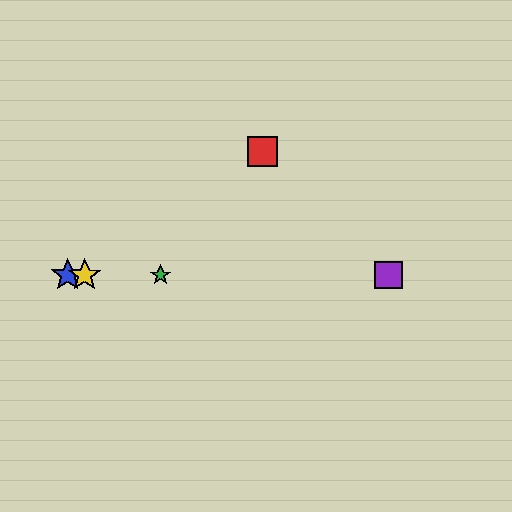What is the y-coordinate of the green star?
The green star is at y≈275.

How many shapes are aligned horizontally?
4 shapes (the blue star, the green star, the yellow star, the purple square) are aligned horizontally.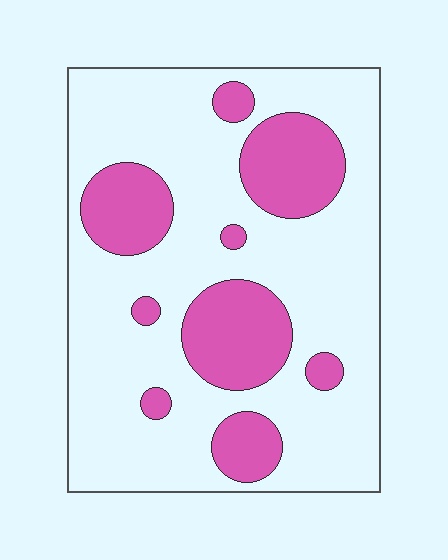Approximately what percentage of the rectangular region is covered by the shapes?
Approximately 25%.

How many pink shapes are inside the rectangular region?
9.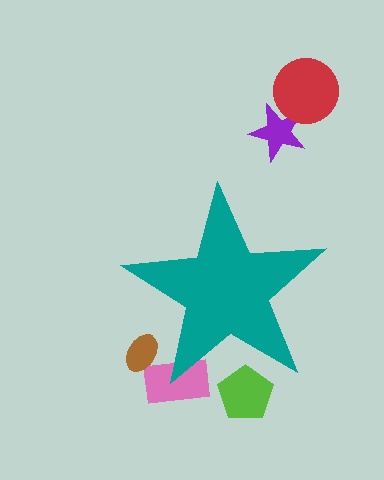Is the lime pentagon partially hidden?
Yes, the lime pentagon is partially hidden behind the teal star.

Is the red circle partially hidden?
No, the red circle is fully visible.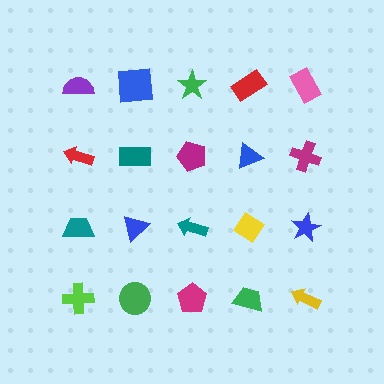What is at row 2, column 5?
A magenta cross.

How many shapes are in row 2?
5 shapes.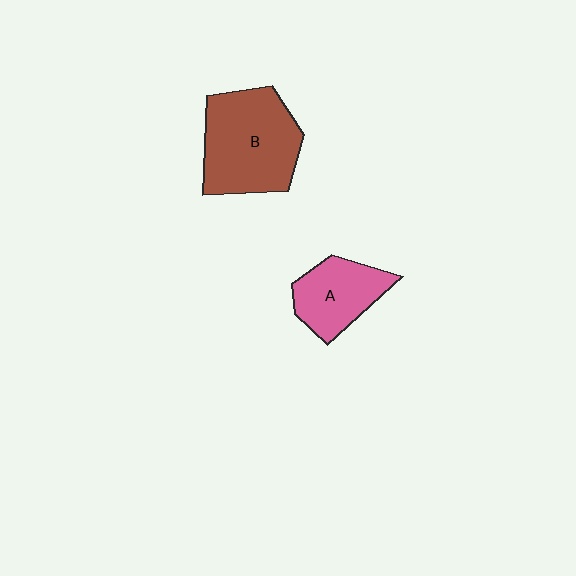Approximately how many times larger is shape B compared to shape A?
Approximately 1.7 times.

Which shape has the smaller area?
Shape A (pink).